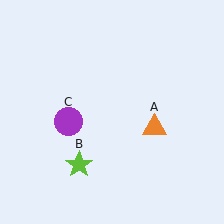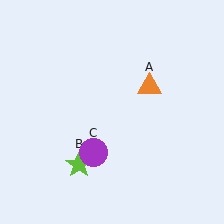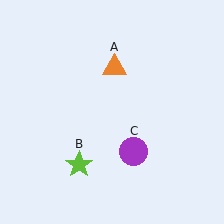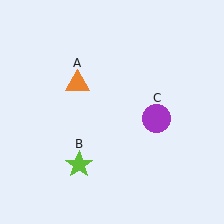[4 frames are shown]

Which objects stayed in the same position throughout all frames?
Lime star (object B) remained stationary.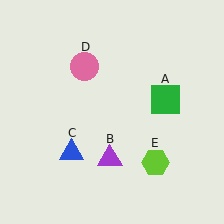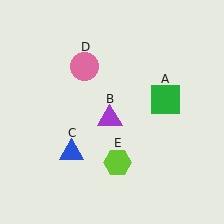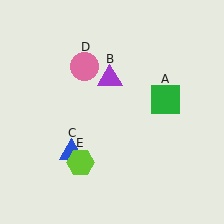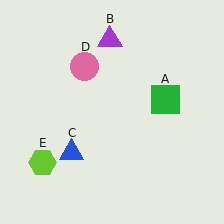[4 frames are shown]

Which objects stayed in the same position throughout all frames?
Green square (object A) and blue triangle (object C) and pink circle (object D) remained stationary.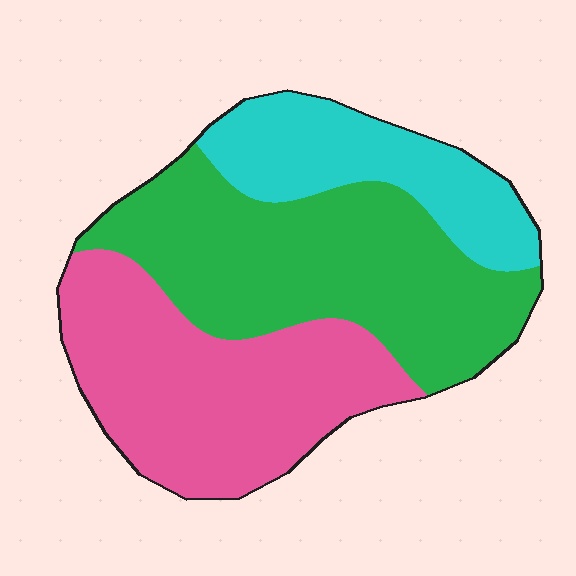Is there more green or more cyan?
Green.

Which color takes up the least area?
Cyan, at roughly 20%.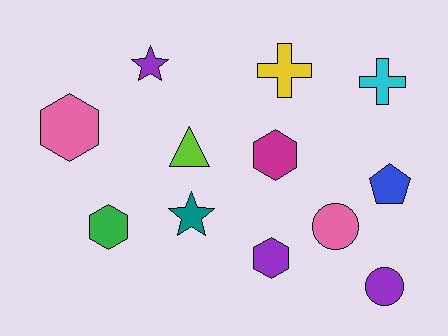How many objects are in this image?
There are 12 objects.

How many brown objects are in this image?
There are no brown objects.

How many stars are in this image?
There are 2 stars.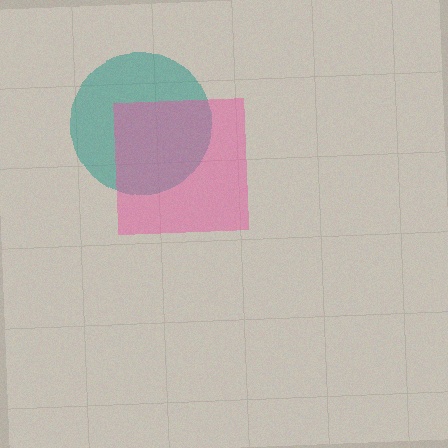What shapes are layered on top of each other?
The layered shapes are: a teal circle, a pink square.